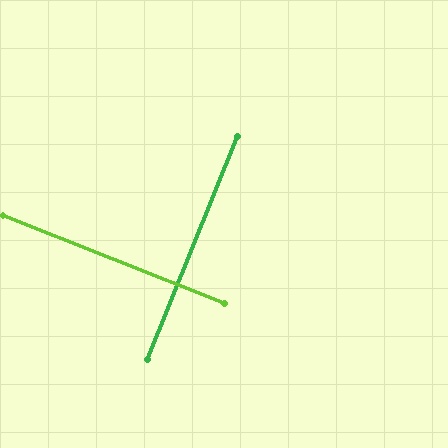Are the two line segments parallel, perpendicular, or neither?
Perpendicular — they meet at approximately 90°.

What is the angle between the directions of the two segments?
Approximately 90 degrees.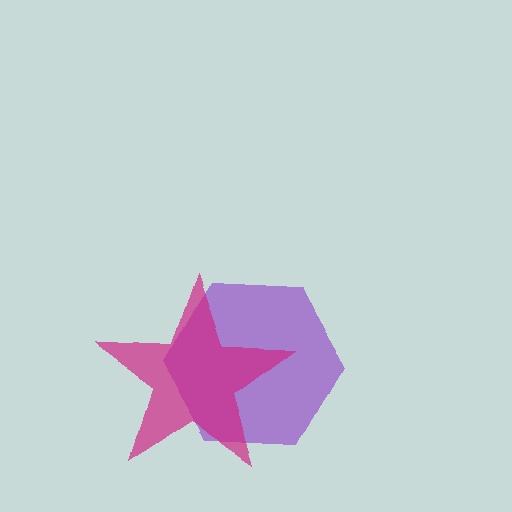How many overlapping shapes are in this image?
There are 2 overlapping shapes in the image.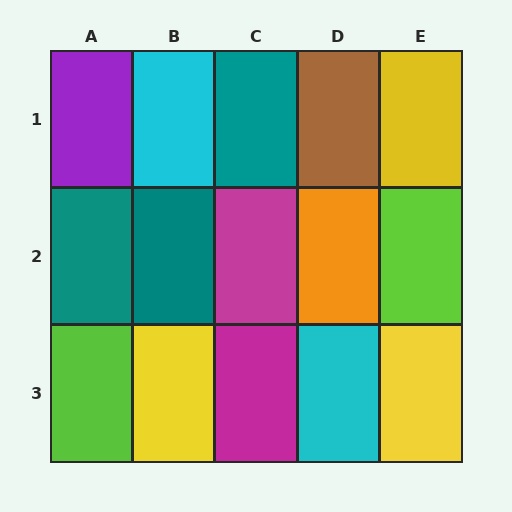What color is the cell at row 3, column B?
Yellow.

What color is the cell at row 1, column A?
Purple.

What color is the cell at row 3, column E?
Yellow.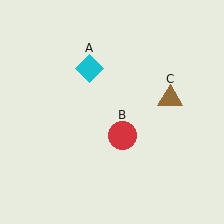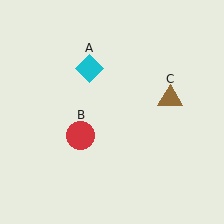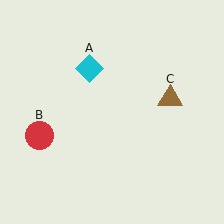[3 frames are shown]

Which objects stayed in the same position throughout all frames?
Cyan diamond (object A) and brown triangle (object C) remained stationary.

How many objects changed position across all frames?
1 object changed position: red circle (object B).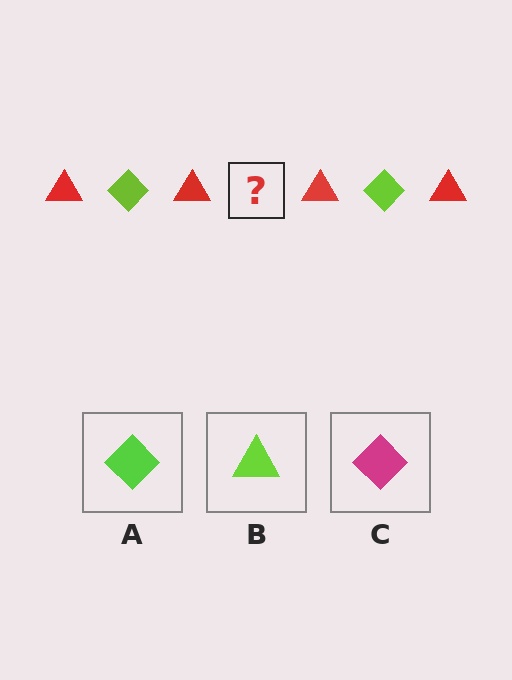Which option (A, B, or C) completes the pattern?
A.